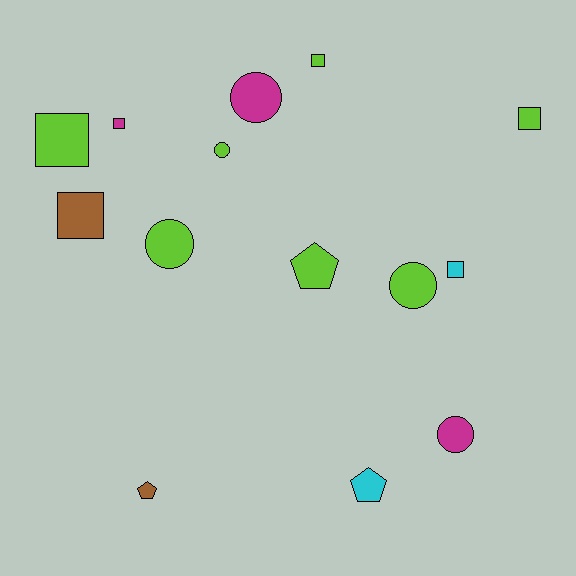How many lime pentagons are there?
There is 1 lime pentagon.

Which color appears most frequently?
Lime, with 7 objects.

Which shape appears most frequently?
Square, with 6 objects.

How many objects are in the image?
There are 14 objects.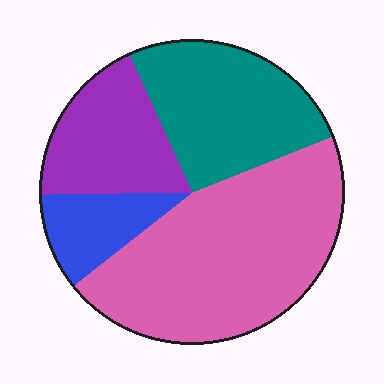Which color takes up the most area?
Pink, at roughly 45%.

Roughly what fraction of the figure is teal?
Teal covers about 25% of the figure.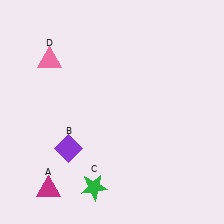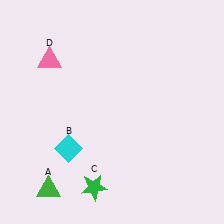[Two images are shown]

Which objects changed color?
A changed from magenta to green. B changed from purple to cyan.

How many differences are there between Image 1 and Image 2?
There are 2 differences between the two images.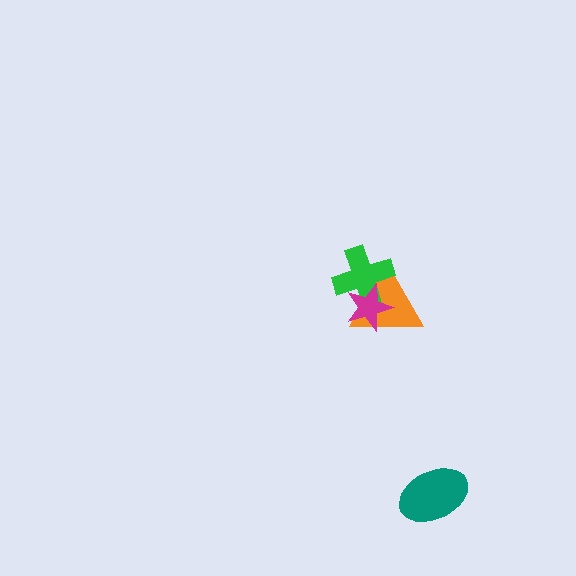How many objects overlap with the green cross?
2 objects overlap with the green cross.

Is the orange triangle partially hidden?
Yes, it is partially covered by another shape.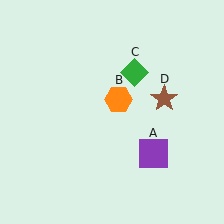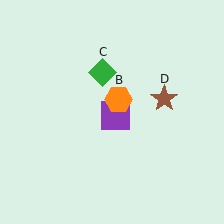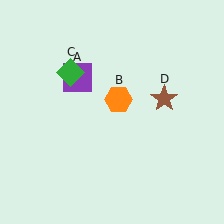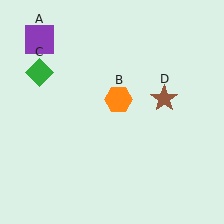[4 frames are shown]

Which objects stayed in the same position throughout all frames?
Orange hexagon (object B) and brown star (object D) remained stationary.